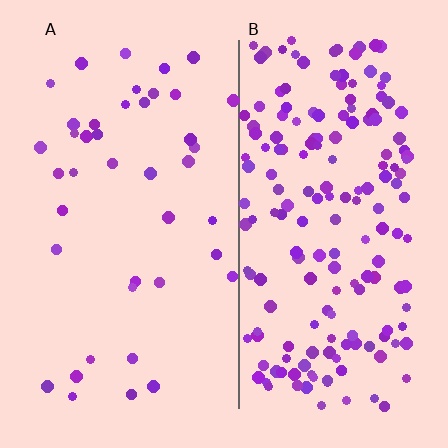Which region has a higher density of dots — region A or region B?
B (the right).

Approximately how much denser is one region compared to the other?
Approximately 4.4× — region B over region A.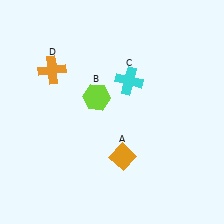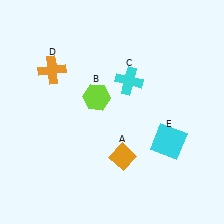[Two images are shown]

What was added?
A cyan square (E) was added in Image 2.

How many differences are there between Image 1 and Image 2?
There is 1 difference between the two images.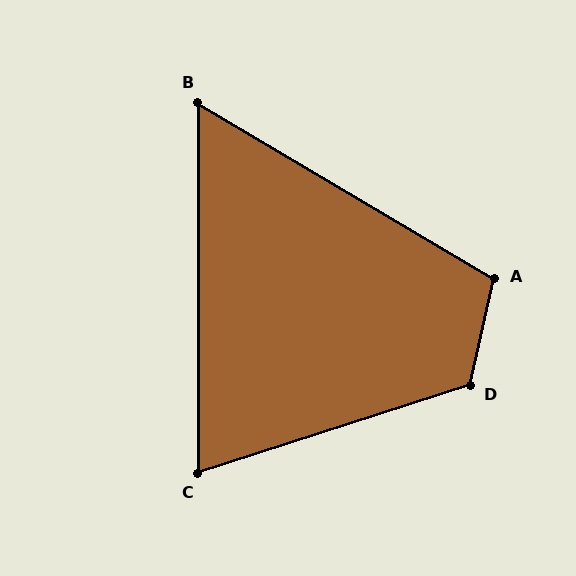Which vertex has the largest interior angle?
D, at approximately 121 degrees.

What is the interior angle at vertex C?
Approximately 72 degrees (acute).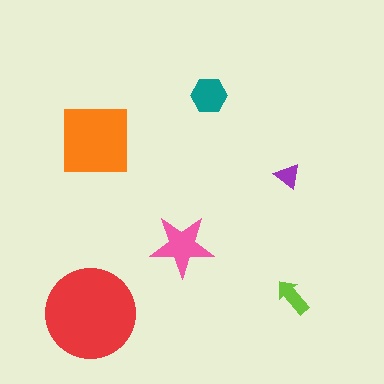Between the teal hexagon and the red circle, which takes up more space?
The red circle.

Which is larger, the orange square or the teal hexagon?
The orange square.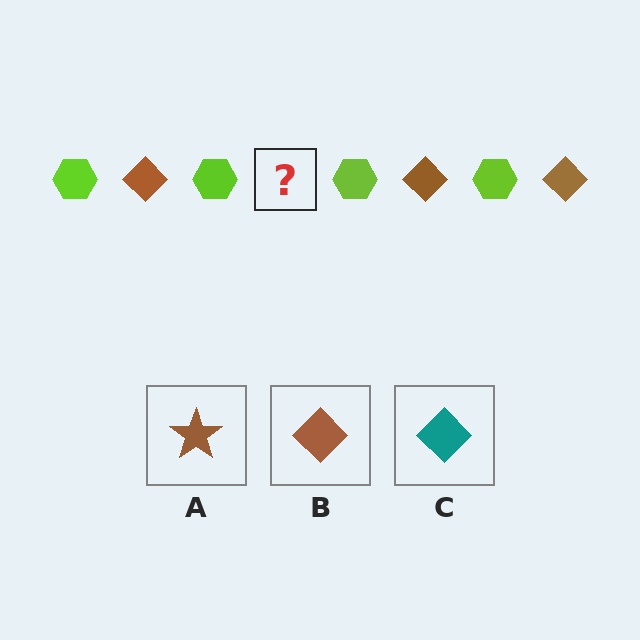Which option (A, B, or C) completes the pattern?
B.